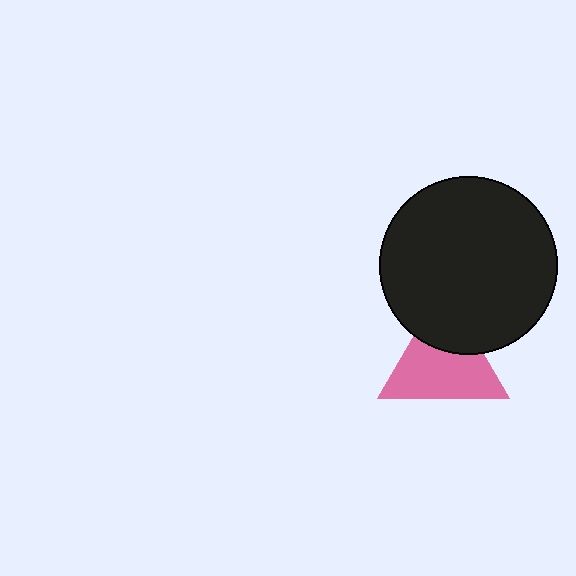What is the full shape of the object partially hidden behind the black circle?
The partially hidden object is a pink triangle.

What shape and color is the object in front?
The object in front is a black circle.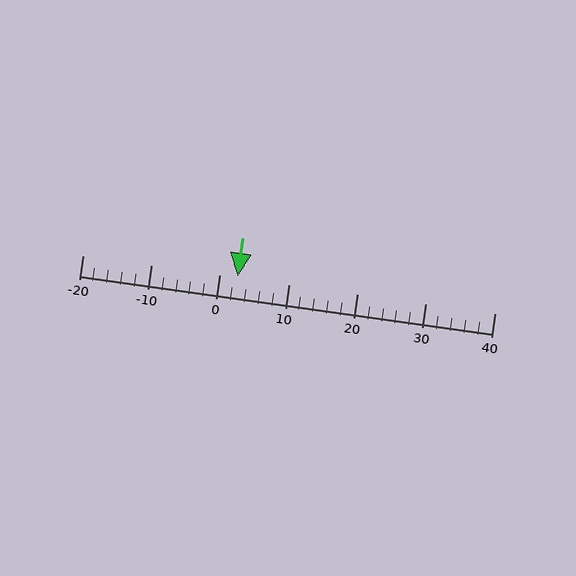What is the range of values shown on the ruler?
The ruler shows values from -20 to 40.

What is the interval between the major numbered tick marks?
The major tick marks are spaced 10 units apart.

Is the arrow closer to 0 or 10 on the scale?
The arrow is closer to 0.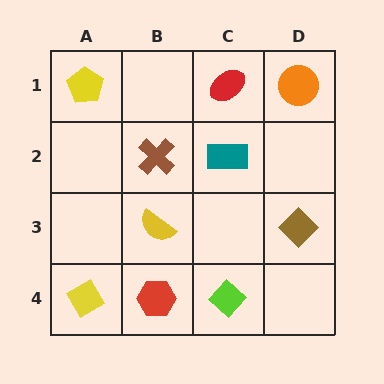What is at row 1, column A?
A yellow pentagon.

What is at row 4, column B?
A red hexagon.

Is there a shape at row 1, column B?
No, that cell is empty.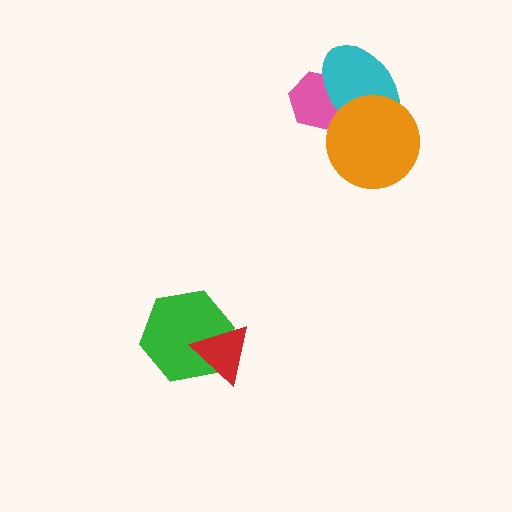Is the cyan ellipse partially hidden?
Yes, it is partially covered by another shape.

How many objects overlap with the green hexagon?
1 object overlaps with the green hexagon.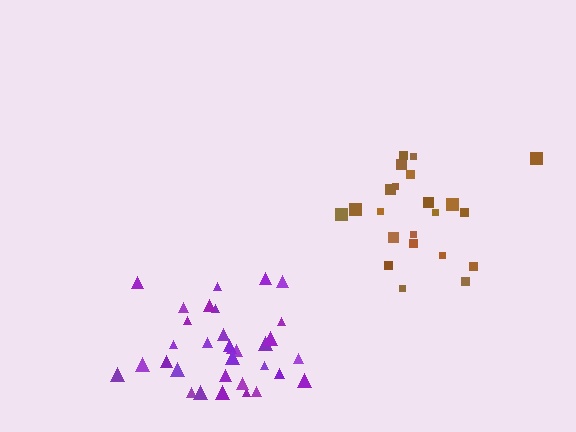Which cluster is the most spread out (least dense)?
Brown.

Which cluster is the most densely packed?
Purple.